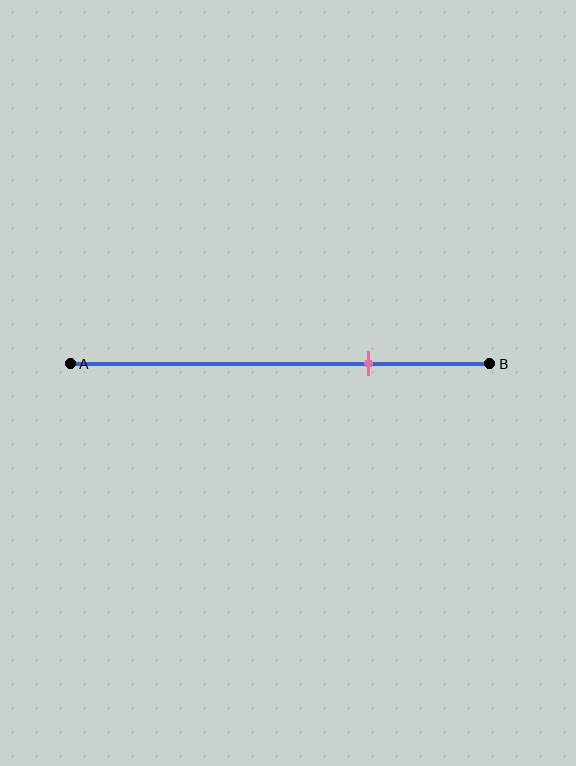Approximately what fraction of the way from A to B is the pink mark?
The pink mark is approximately 70% of the way from A to B.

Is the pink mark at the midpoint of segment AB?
No, the mark is at about 70% from A, not at the 50% midpoint.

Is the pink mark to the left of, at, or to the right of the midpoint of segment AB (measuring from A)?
The pink mark is to the right of the midpoint of segment AB.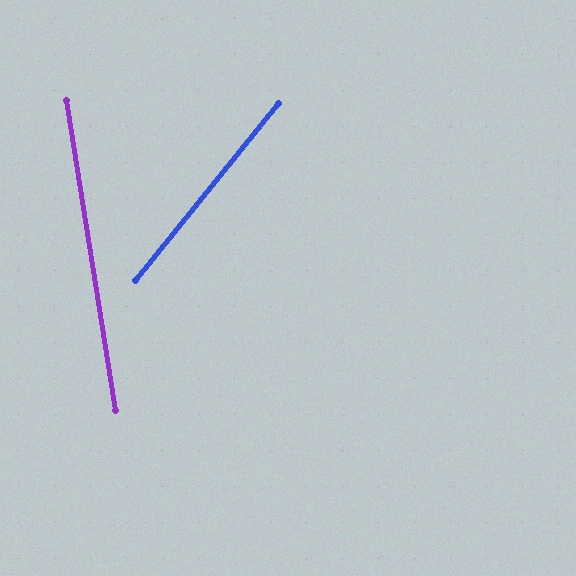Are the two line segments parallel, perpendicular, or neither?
Neither parallel nor perpendicular — they differ by about 48°.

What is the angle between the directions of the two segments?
Approximately 48 degrees.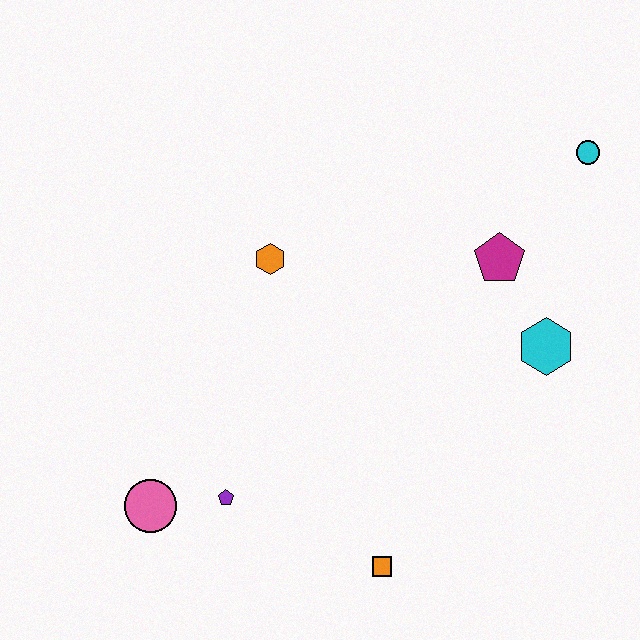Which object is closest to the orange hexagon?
The magenta pentagon is closest to the orange hexagon.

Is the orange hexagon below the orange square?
No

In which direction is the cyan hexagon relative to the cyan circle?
The cyan hexagon is below the cyan circle.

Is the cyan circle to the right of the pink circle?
Yes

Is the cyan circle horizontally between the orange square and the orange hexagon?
No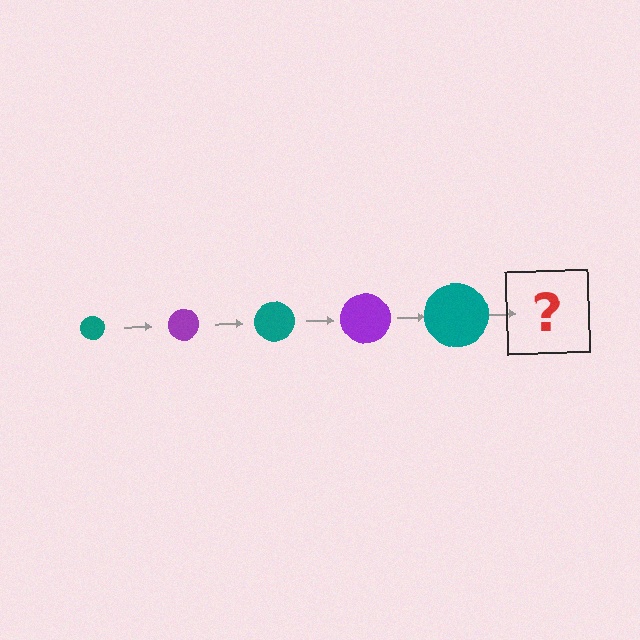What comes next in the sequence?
The next element should be a purple circle, larger than the previous one.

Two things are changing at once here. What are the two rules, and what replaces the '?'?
The two rules are that the circle grows larger each step and the color cycles through teal and purple. The '?' should be a purple circle, larger than the previous one.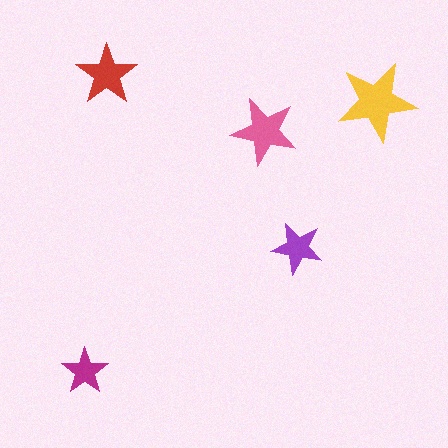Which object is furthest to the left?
The magenta star is leftmost.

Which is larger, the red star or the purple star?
The red one.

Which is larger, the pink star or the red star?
The pink one.